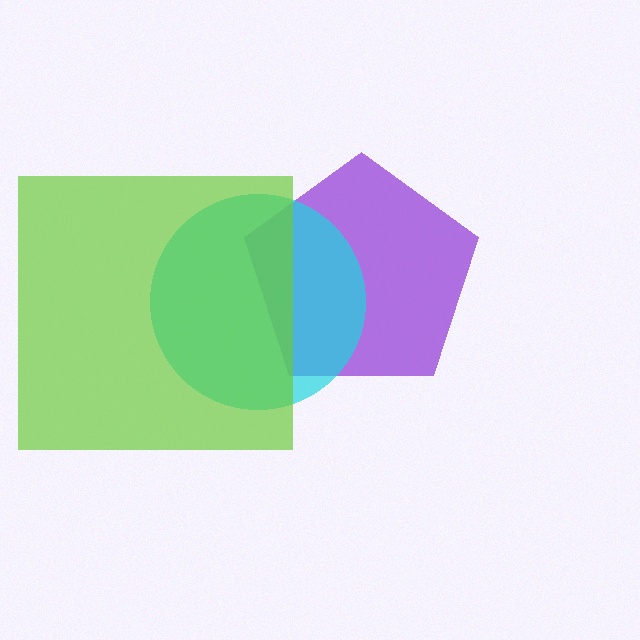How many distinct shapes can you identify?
There are 3 distinct shapes: a purple pentagon, a cyan circle, a lime square.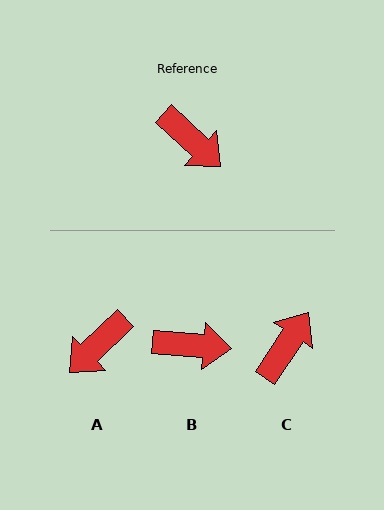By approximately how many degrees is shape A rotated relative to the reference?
Approximately 93 degrees clockwise.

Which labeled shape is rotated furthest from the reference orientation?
C, about 99 degrees away.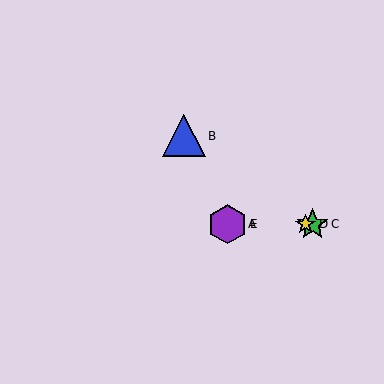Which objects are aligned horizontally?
Objects A, C, D, E are aligned horizontally.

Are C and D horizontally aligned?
Yes, both are at y≈224.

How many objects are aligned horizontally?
4 objects (A, C, D, E) are aligned horizontally.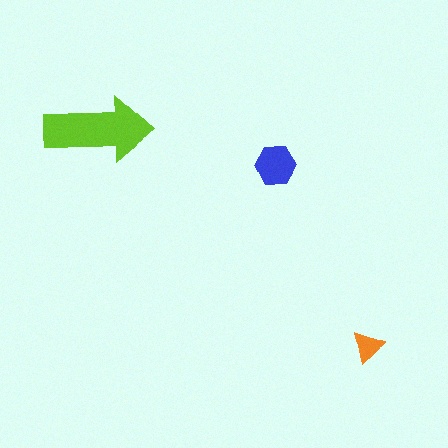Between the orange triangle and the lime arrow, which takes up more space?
The lime arrow.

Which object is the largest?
The lime arrow.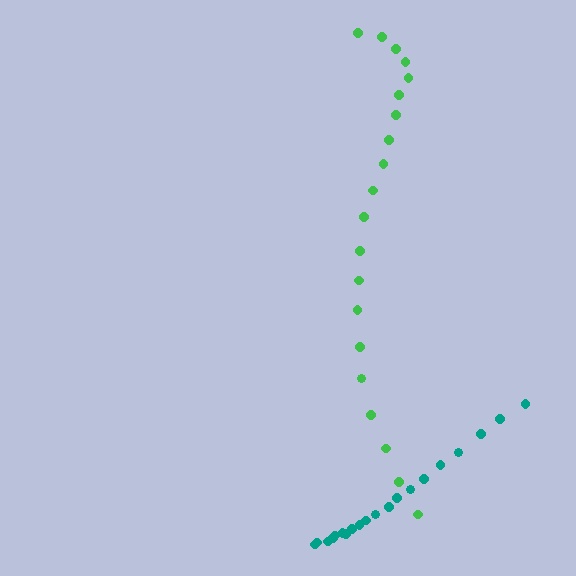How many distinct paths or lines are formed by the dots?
There are 2 distinct paths.